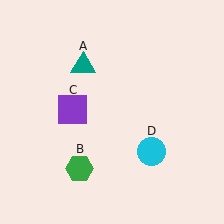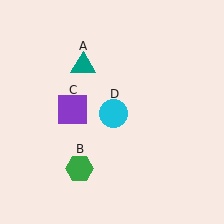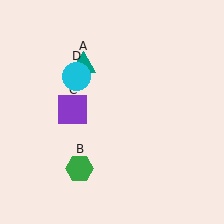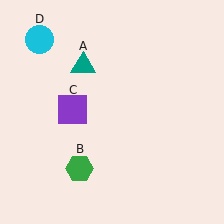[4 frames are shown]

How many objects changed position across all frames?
1 object changed position: cyan circle (object D).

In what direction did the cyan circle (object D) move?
The cyan circle (object D) moved up and to the left.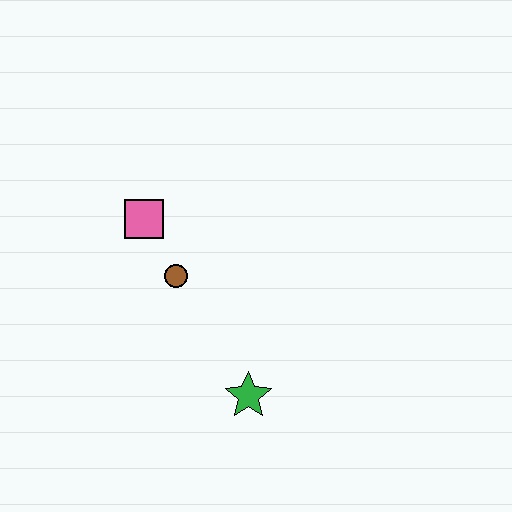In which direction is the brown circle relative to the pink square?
The brown circle is below the pink square.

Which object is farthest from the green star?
The pink square is farthest from the green star.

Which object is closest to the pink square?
The brown circle is closest to the pink square.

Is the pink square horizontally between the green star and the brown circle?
No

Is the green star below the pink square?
Yes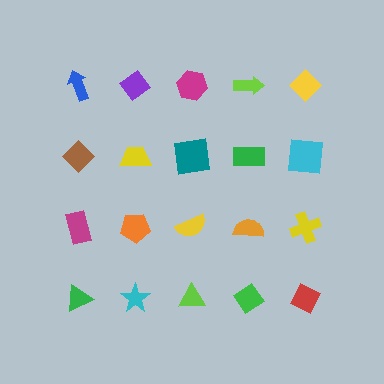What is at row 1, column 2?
A purple diamond.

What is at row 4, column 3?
A lime triangle.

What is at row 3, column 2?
An orange pentagon.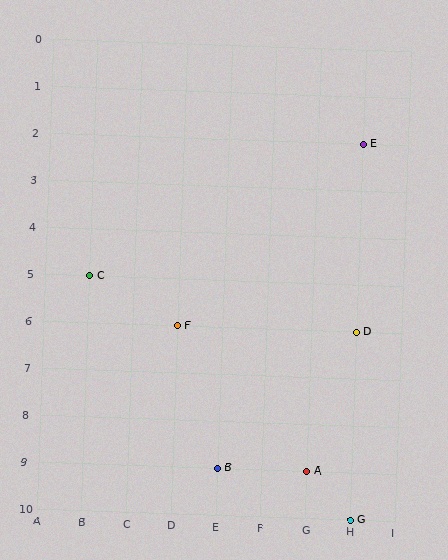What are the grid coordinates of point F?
Point F is at grid coordinates (D, 6).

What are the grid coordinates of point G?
Point G is at grid coordinates (H, 10).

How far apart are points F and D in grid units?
Points F and D are 4 columns apart.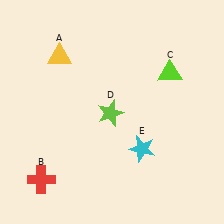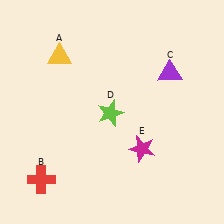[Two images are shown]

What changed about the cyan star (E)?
In Image 1, E is cyan. In Image 2, it changed to magenta.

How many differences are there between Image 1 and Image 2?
There are 2 differences between the two images.